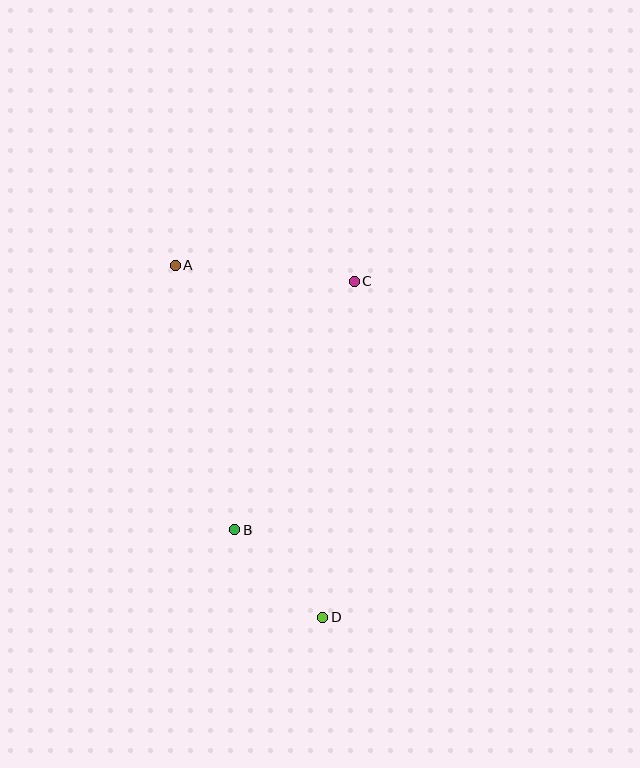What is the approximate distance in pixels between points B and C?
The distance between B and C is approximately 275 pixels.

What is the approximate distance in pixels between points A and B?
The distance between A and B is approximately 271 pixels.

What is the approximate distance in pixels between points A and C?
The distance between A and C is approximately 180 pixels.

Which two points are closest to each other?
Points B and D are closest to each other.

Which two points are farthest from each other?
Points A and D are farthest from each other.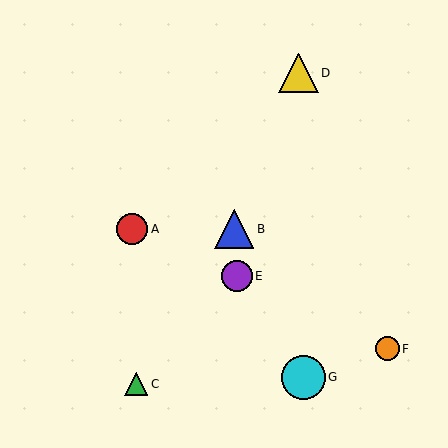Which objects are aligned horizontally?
Objects A, B are aligned horizontally.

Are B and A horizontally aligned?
Yes, both are at y≈229.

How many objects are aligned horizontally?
2 objects (A, B) are aligned horizontally.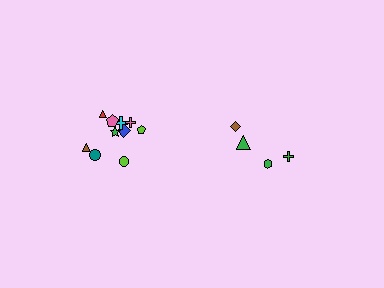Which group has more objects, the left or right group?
The left group.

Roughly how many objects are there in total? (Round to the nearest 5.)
Roughly 15 objects in total.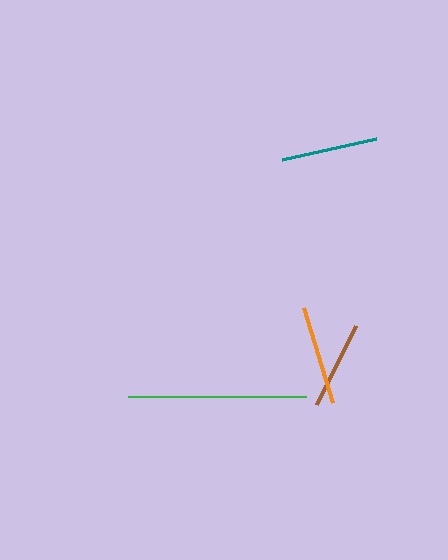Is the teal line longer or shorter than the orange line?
The orange line is longer than the teal line.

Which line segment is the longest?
The green line is the longest at approximately 178 pixels.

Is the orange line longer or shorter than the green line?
The green line is longer than the orange line.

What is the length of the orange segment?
The orange segment is approximately 99 pixels long.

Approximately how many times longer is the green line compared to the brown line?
The green line is approximately 2.0 times the length of the brown line.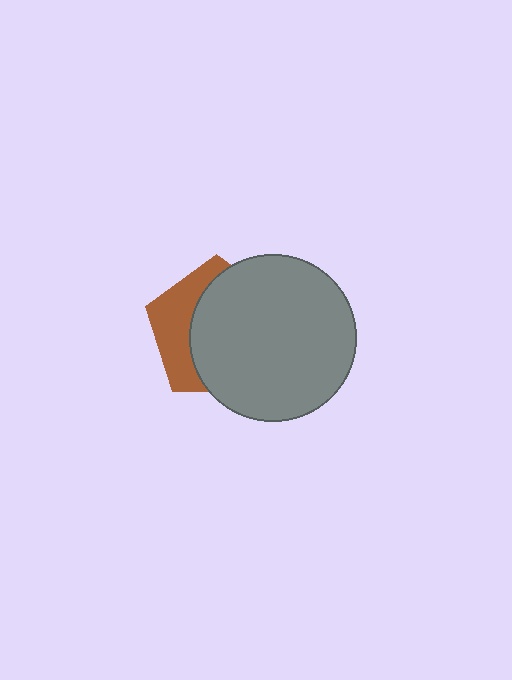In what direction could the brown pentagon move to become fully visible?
The brown pentagon could move left. That would shift it out from behind the gray circle entirely.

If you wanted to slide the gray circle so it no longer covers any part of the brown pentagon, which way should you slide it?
Slide it right — that is the most direct way to separate the two shapes.